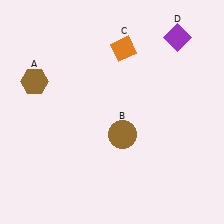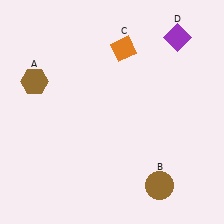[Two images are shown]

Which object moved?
The brown circle (B) moved down.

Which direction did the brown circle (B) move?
The brown circle (B) moved down.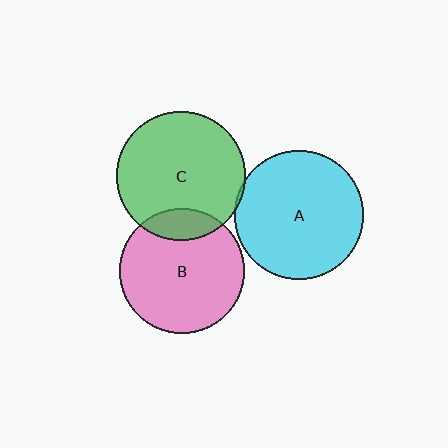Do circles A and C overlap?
Yes.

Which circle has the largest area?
Circle A (cyan).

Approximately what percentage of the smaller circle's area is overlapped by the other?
Approximately 5%.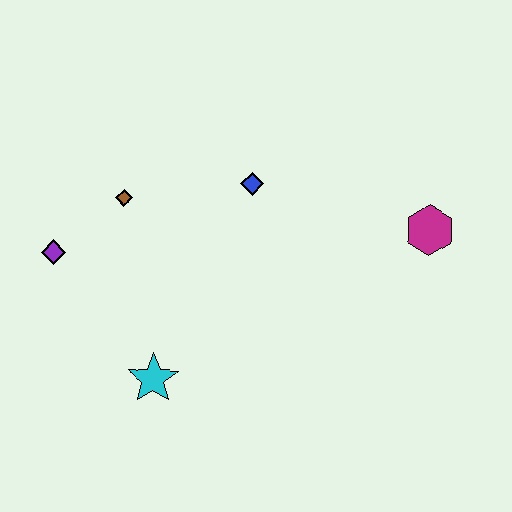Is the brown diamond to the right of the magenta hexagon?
No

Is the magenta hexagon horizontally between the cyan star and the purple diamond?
No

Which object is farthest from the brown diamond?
The magenta hexagon is farthest from the brown diamond.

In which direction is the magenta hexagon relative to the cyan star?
The magenta hexagon is to the right of the cyan star.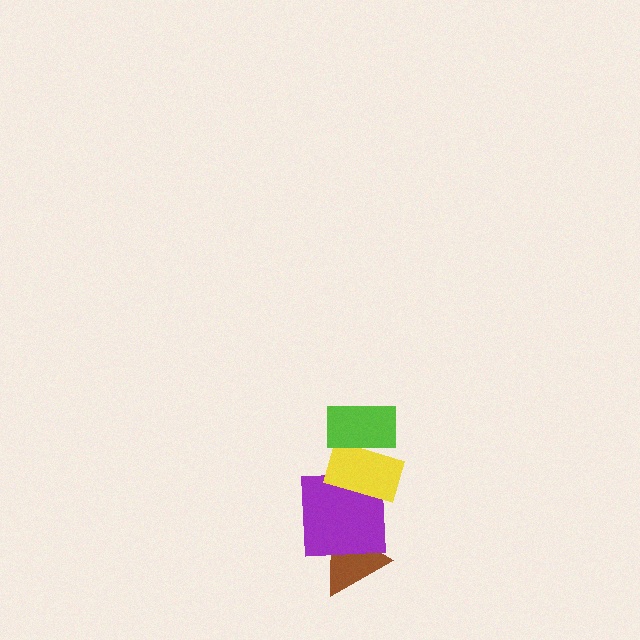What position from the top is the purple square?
The purple square is 3rd from the top.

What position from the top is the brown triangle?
The brown triangle is 4th from the top.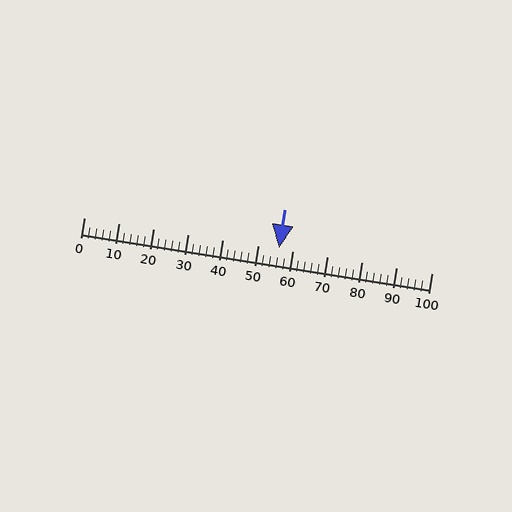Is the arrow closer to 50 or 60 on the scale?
The arrow is closer to 60.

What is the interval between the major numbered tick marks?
The major tick marks are spaced 10 units apart.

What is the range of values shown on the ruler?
The ruler shows values from 0 to 100.